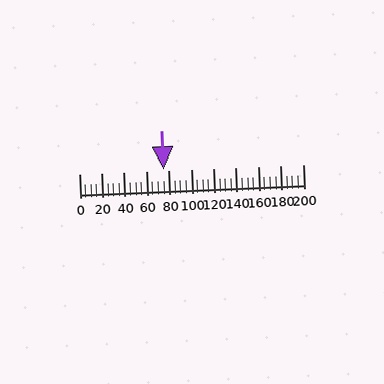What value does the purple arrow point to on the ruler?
The purple arrow points to approximately 75.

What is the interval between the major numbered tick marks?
The major tick marks are spaced 20 units apart.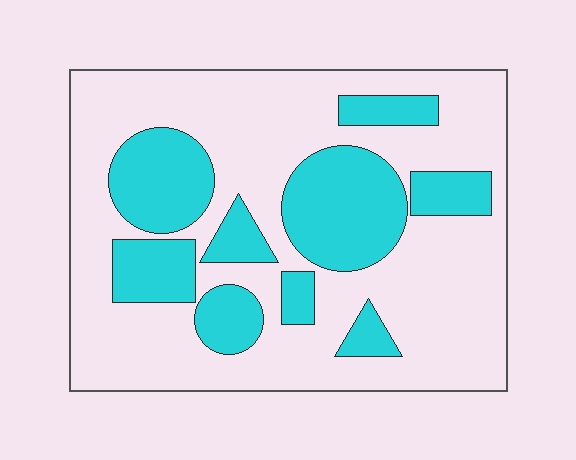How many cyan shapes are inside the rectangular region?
9.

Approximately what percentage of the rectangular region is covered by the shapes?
Approximately 30%.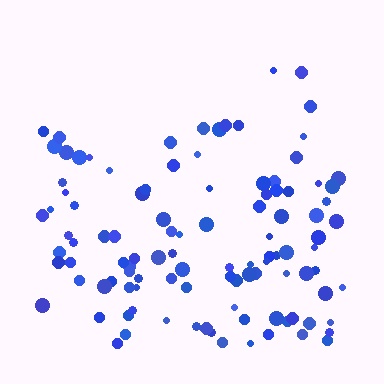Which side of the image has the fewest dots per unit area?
The top.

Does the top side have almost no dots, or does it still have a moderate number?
Still a moderate number, just noticeably fewer than the bottom.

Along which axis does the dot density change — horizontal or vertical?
Vertical.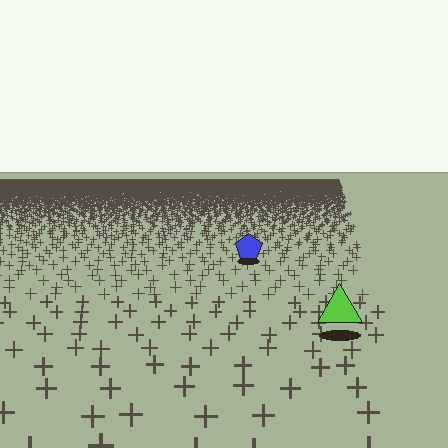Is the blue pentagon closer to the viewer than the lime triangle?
No. The lime triangle is closer — you can tell from the texture gradient: the ground texture is coarser near it.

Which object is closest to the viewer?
The lime triangle is closest. The texture marks near it are larger and more spread out.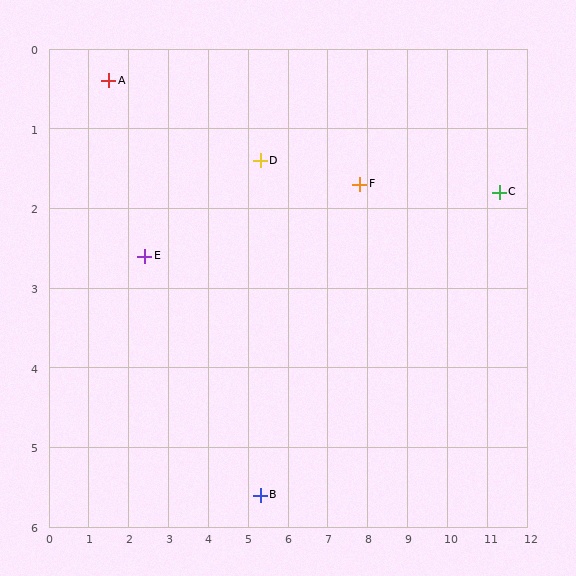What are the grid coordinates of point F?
Point F is at approximately (7.8, 1.7).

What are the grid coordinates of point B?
Point B is at approximately (5.3, 5.6).